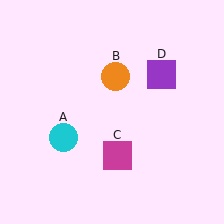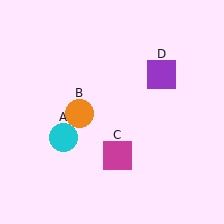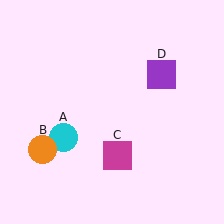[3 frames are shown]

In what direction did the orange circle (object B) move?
The orange circle (object B) moved down and to the left.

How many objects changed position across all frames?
1 object changed position: orange circle (object B).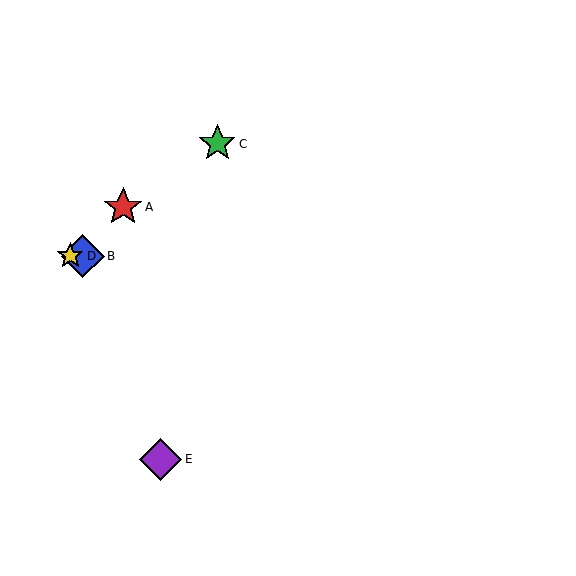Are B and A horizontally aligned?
No, B is at y≈256 and A is at y≈207.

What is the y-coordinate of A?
Object A is at y≈207.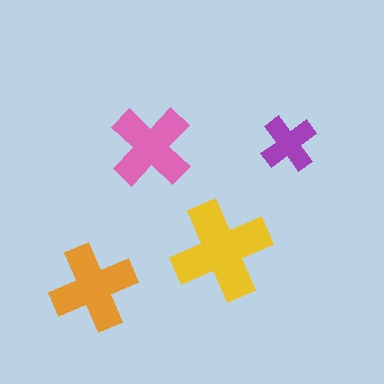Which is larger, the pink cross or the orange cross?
The orange one.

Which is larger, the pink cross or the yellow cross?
The yellow one.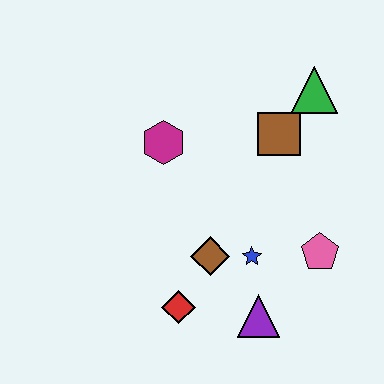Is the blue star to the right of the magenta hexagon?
Yes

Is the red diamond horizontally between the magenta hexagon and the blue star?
Yes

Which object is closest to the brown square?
The green triangle is closest to the brown square.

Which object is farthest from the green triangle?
The red diamond is farthest from the green triangle.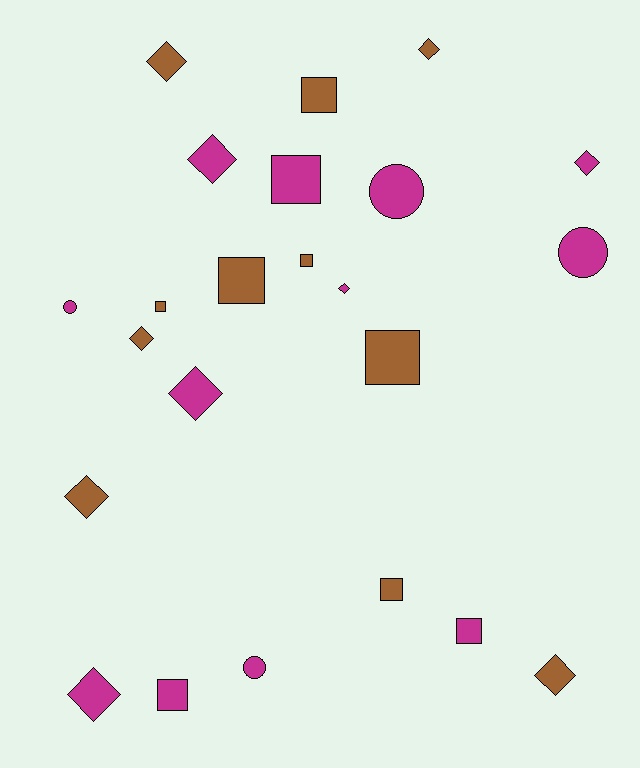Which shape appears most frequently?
Diamond, with 10 objects.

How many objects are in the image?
There are 23 objects.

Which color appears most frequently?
Magenta, with 12 objects.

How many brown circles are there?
There are no brown circles.